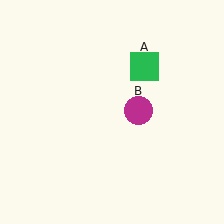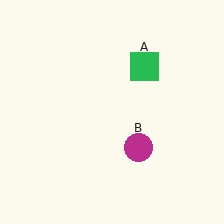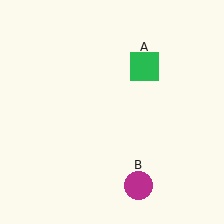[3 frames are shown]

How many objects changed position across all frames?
1 object changed position: magenta circle (object B).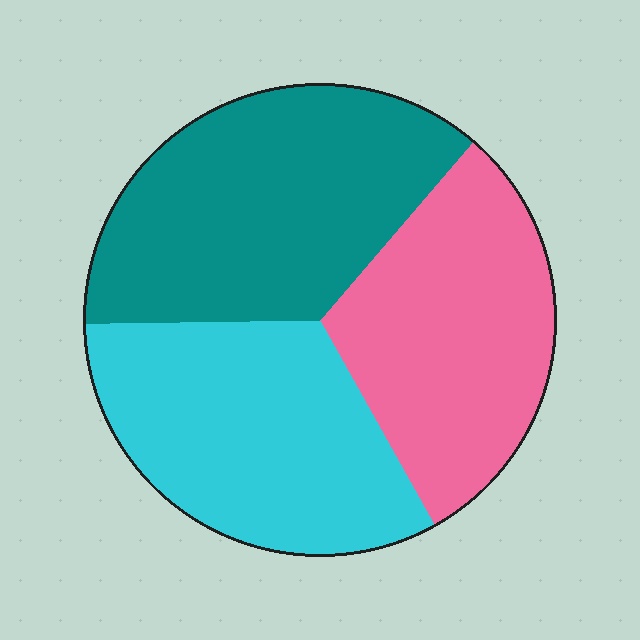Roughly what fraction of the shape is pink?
Pink covers around 30% of the shape.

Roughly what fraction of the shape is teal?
Teal covers around 35% of the shape.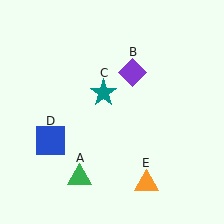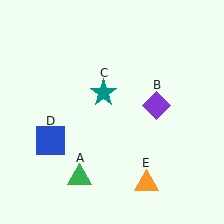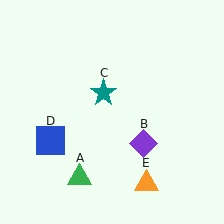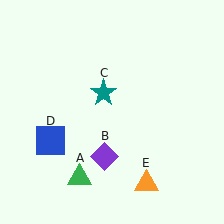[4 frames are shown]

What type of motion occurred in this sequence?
The purple diamond (object B) rotated clockwise around the center of the scene.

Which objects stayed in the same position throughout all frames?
Green triangle (object A) and teal star (object C) and blue square (object D) and orange triangle (object E) remained stationary.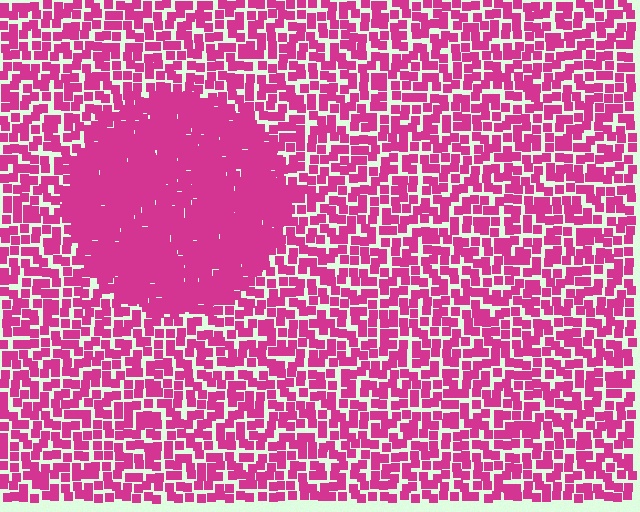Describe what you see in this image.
The image contains small magenta elements arranged at two different densities. A circle-shaped region is visible where the elements are more densely packed than the surrounding area.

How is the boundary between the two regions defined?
The boundary is defined by a change in element density (approximately 2.1x ratio). All elements are the same color, size, and shape.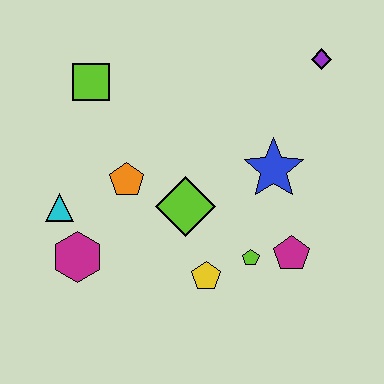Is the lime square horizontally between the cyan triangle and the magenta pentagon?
Yes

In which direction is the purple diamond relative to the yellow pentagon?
The purple diamond is above the yellow pentagon.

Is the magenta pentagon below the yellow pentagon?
No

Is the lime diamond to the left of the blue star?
Yes